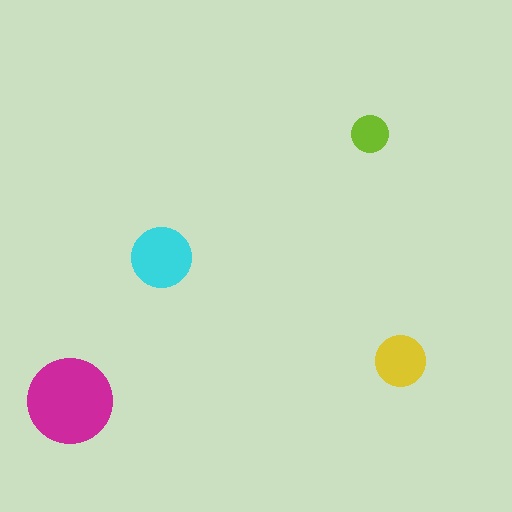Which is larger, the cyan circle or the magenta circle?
The magenta one.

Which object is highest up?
The lime circle is topmost.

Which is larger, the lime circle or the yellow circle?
The yellow one.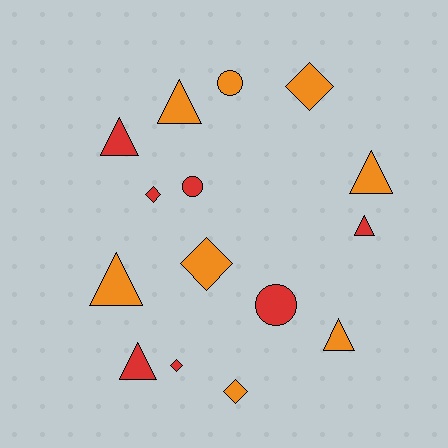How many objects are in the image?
There are 15 objects.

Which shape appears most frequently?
Triangle, with 7 objects.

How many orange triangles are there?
There are 4 orange triangles.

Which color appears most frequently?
Orange, with 8 objects.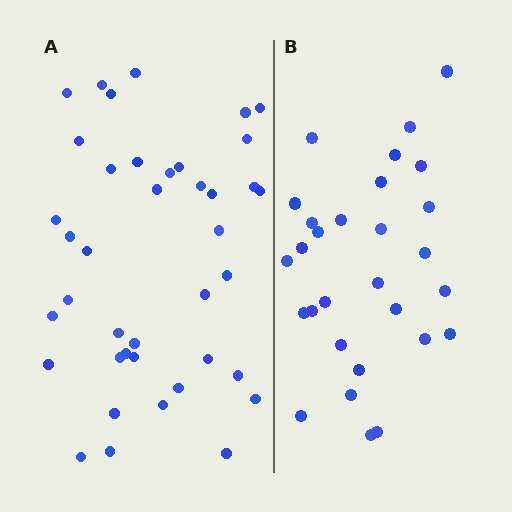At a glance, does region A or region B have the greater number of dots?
Region A (the left region) has more dots.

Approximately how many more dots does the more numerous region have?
Region A has roughly 12 or so more dots than region B.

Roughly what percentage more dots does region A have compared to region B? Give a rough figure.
About 40% more.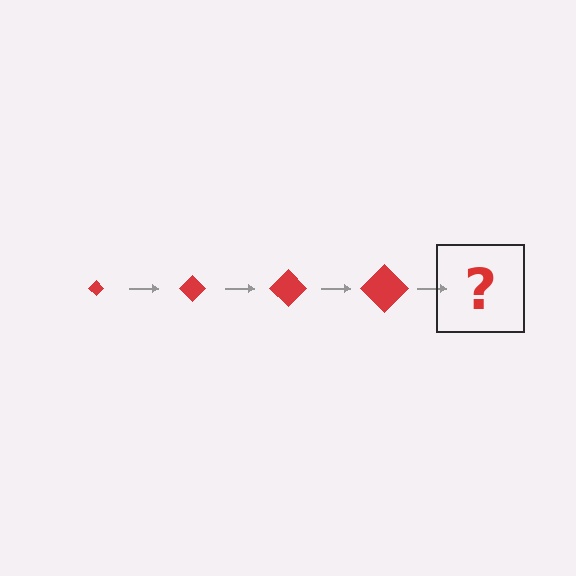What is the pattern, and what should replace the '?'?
The pattern is that the diamond gets progressively larger each step. The '?' should be a red diamond, larger than the previous one.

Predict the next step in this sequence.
The next step is a red diamond, larger than the previous one.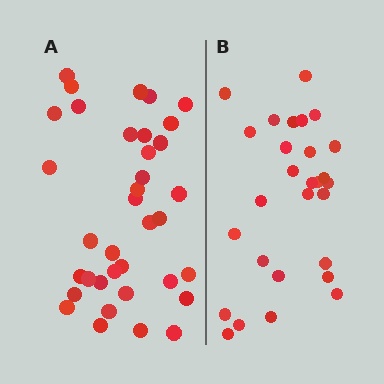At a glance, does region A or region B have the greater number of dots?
Region A (the left region) has more dots.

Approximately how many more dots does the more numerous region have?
Region A has roughly 8 or so more dots than region B.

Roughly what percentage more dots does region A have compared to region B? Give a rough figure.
About 30% more.